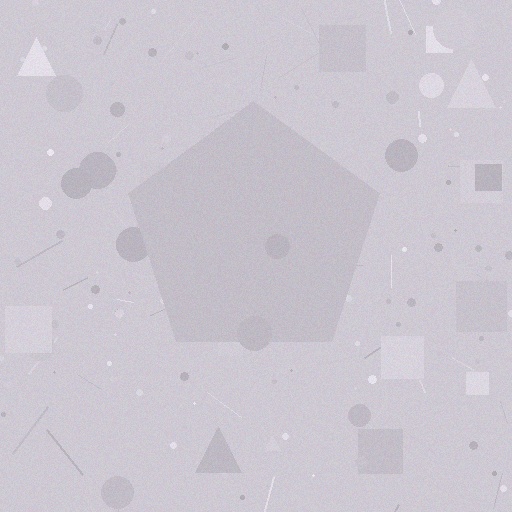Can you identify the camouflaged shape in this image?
The camouflaged shape is a pentagon.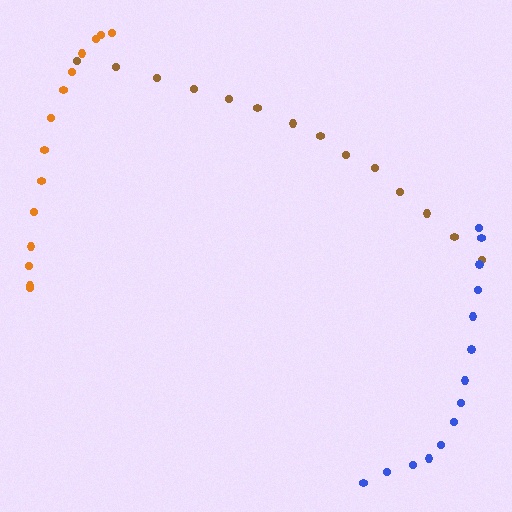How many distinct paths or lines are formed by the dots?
There are 3 distinct paths.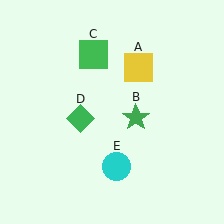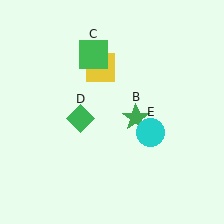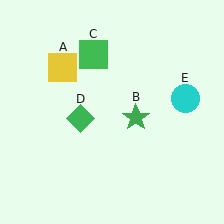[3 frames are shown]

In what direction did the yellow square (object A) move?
The yellow square (object A) moved left.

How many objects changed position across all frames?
2 objects changed position: yellow square (object A), cyan circle (object E).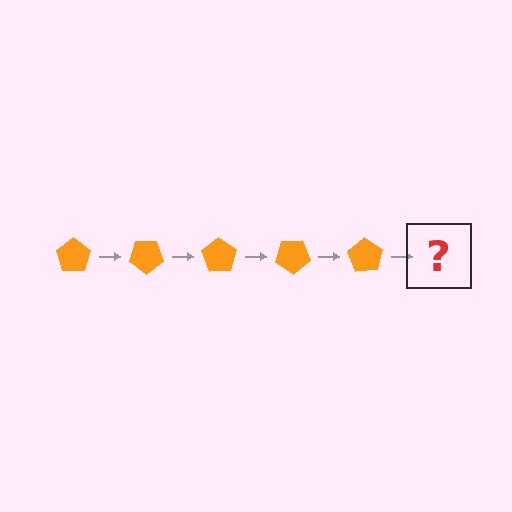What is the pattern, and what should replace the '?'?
The pattern is that the pentagon rotates 35 degrees each step. The '?' should be an orange pentagon rotated 175 degrees.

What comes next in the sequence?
The next element should be an orange pentagon rotated 175 degrees.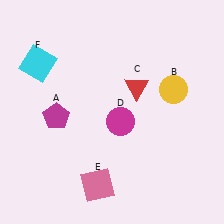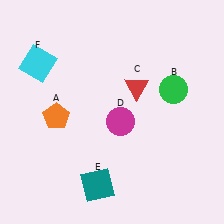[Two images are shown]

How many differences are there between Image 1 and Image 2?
There are 3 differences between the two images.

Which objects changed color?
A changed from magenta to orange. B changed from yellow to green. E changed from pink to teal.